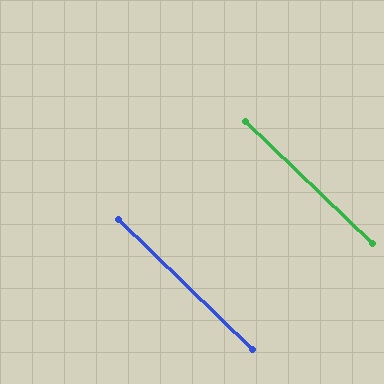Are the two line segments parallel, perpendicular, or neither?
Parallel — their directions differ by only 0.3°.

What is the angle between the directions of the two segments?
Approximately 0 degrees.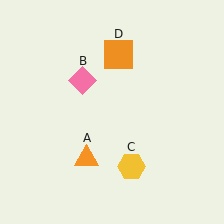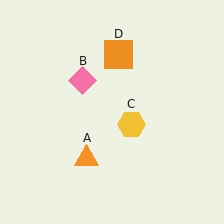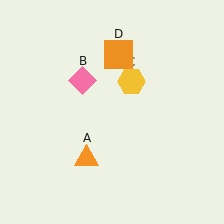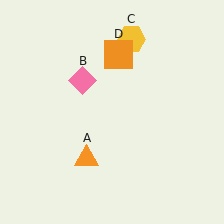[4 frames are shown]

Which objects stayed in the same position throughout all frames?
Orange triangle (object A) and pink diamond (object B) and orange square (object D) remained stationary.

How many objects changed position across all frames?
1 object changed position: yellow hexagon (object C).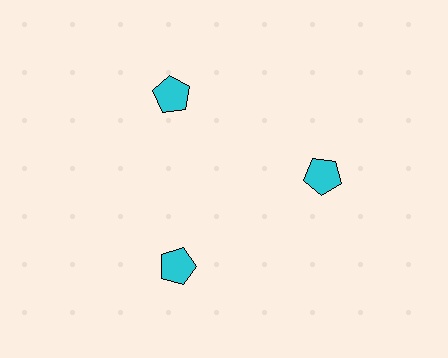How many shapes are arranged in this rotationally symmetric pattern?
There are 3 shapes, arranged in 3 groups of 1.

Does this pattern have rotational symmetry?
Yes, this pattern has 3-fold rotational symmetry. It looks the same after rotating 120 degrees around the center.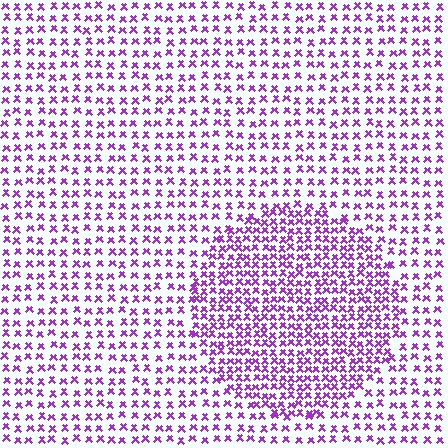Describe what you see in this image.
The image contains small purple elements arranged at two different densities. A circle-shaped region is visible where the elements are more densely packed than the surrounding area.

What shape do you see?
I see a circle.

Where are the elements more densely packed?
The elements are more densely packed inside the circle boundary.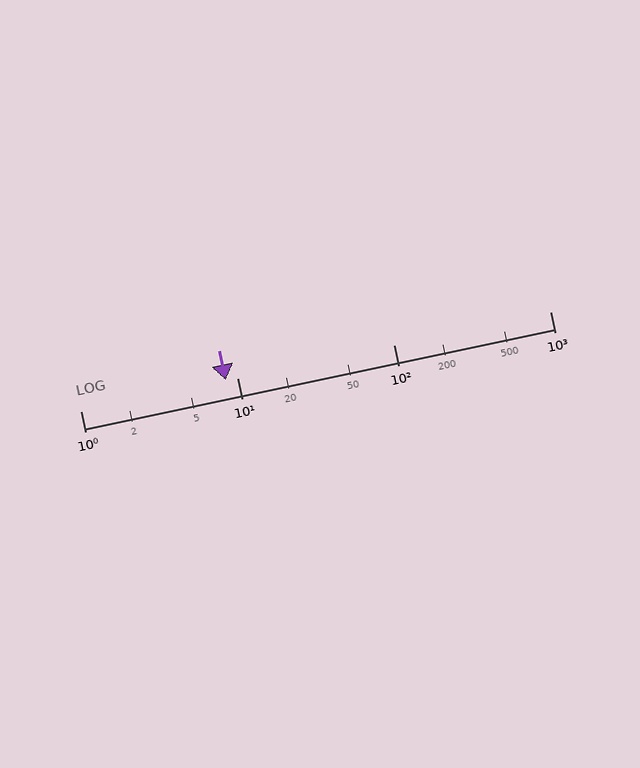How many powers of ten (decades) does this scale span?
The scale spans 3 decades, from 1 to 1000.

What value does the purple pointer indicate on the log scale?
The pointer indicates approximately 8.5.